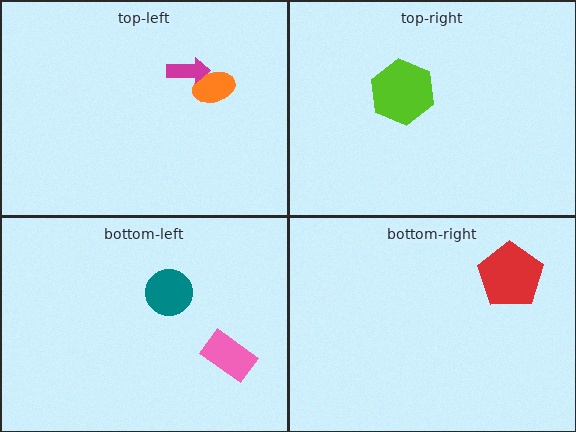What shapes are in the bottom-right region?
The red pentagon.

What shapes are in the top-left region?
The orange ellipse, the magenta arrow.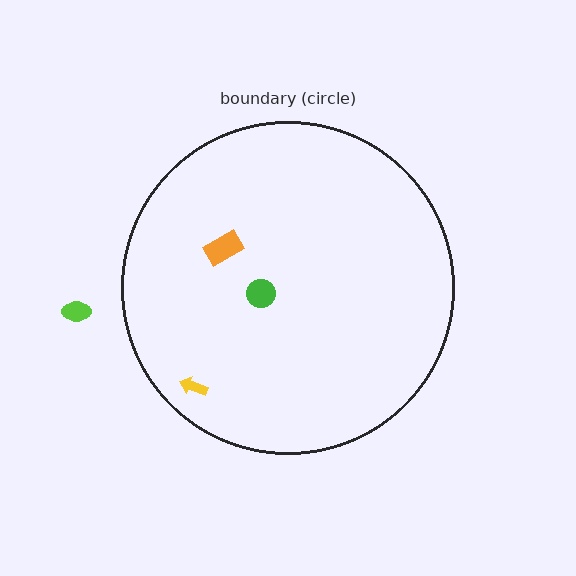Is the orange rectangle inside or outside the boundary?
Inside.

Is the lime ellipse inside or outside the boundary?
Outside.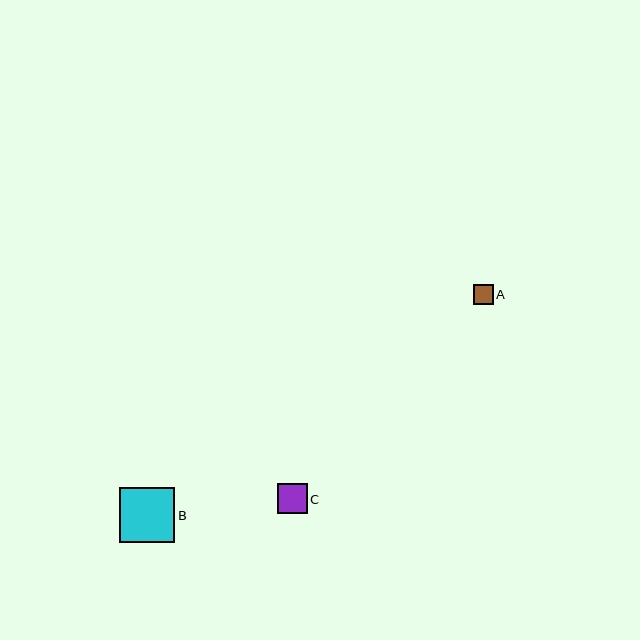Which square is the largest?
Square B is the largest with a size of approximately 55 pixels.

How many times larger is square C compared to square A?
Square C is approximately 1.5 times the size of square A.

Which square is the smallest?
Square A is the smallest with a size of approximately 20 pixels.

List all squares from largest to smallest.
From largest to smallest: B, C, A.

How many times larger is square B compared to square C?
Square B is approximately 1.9 times the size of square C.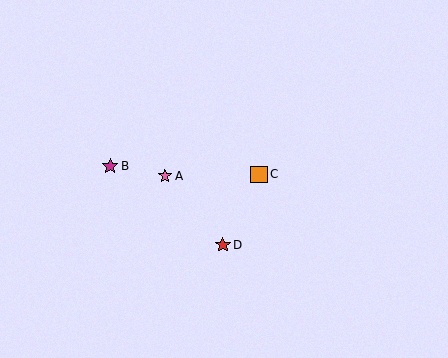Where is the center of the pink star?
The center of the pink star is at (165, 176).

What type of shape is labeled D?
Shape D is a red star.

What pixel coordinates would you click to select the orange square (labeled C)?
Click at (259, 174) to select the orange square C.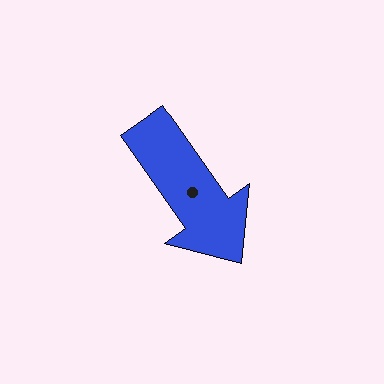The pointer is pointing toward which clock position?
Roughly 5 o'clock.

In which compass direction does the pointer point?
Southeast.